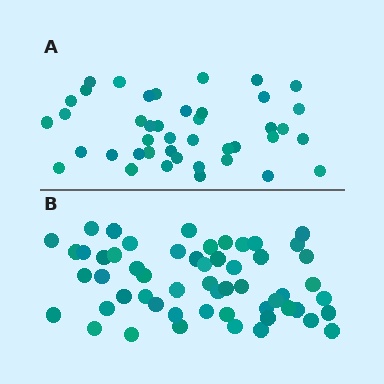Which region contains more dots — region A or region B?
Region B (the bottom region) has more dots.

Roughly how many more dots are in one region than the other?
Region B has approximately 15 more dots than region A.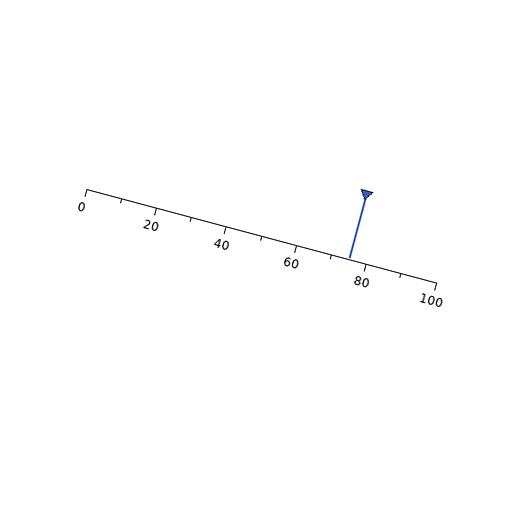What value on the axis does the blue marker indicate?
The marker indicates approximately 75.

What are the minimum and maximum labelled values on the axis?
The axis runs from 0 to 100.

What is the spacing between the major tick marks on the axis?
The major ticks are spaced 20 apart.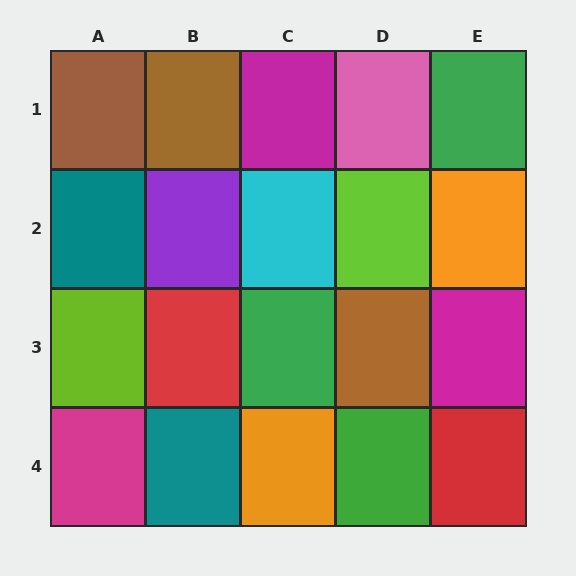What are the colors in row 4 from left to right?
Magenta, teal, orange, green, red.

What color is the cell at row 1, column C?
Magenta.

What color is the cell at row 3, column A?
Lime.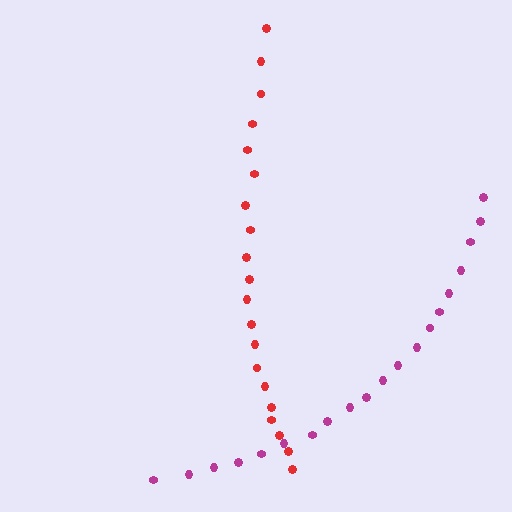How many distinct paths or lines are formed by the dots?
There are 2 distinct paths.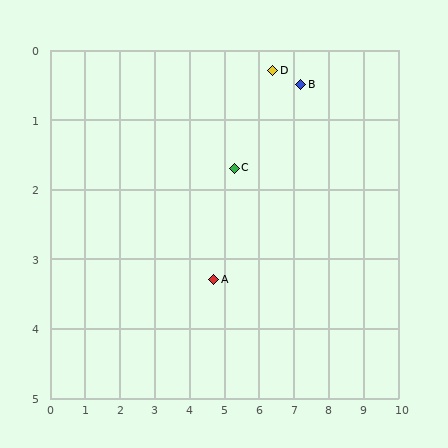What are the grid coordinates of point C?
Point C is at approximately (5.3, 1.7).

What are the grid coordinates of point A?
Point A is at approximately (4.7, 3.3).